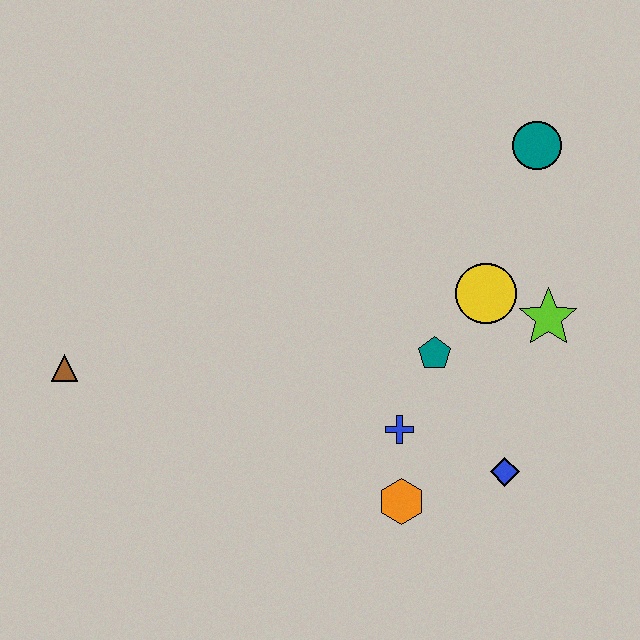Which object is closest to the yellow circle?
The lime star is closest to the yellow circle.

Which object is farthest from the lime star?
The brown triangle is farthest from the lime star.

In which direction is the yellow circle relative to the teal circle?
The yellow circle is below the teal circle.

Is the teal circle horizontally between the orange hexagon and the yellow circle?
No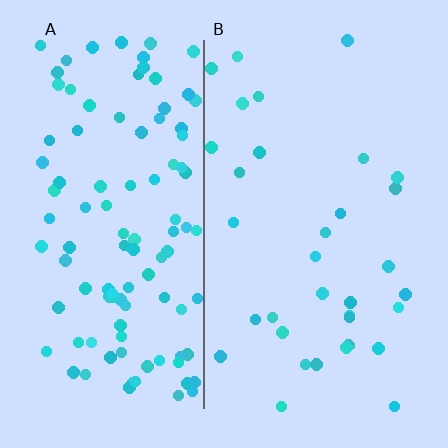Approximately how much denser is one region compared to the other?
Approximately 3.2× — region A over region B.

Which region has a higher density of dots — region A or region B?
A (the left).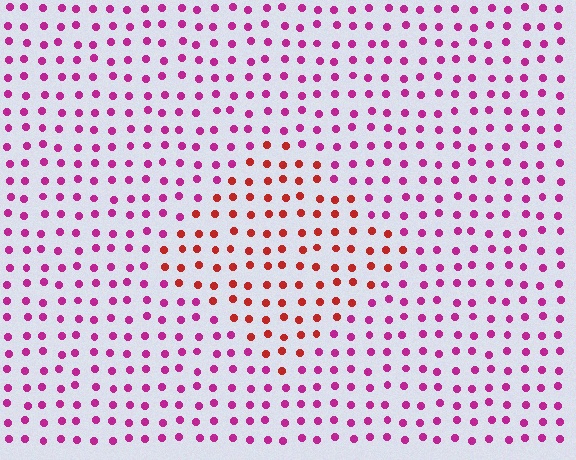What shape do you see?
I see a diamond.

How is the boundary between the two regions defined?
The boundary is defined purely by a slight shift in hue (about 44 degrees). Spacing, size, and orientation are identical on both sides.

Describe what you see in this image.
The image is filled with small magenta elements in a uniform arrangement. A diamond-shaped region is visible where the elements are tinted to a slightly different hue, forming a subtle color boundary.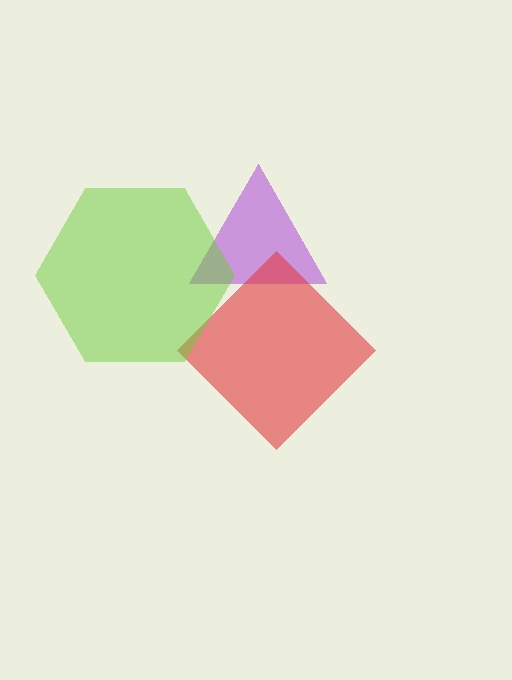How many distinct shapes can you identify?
There are 3 distinct shapes: a purple triangle, a red diamond, a lime hexagon.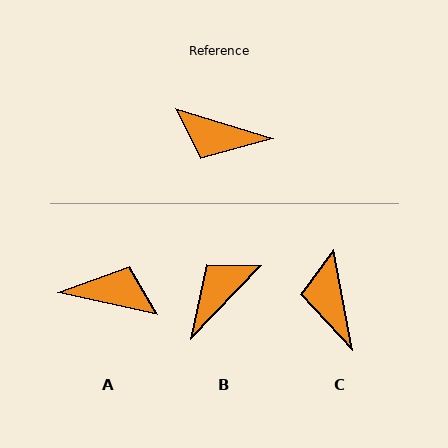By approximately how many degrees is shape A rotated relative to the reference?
Approximately 176 degrees clockwise.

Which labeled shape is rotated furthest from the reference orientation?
A, about 176 degrees away.